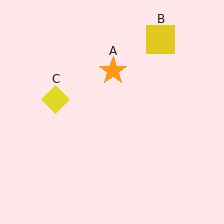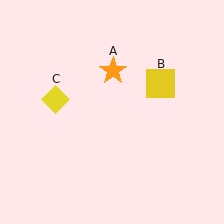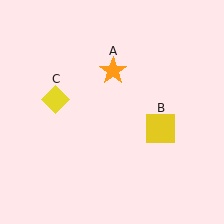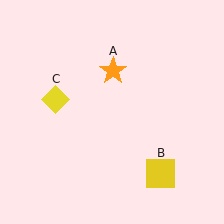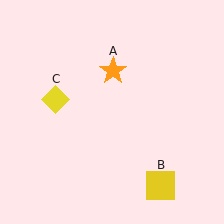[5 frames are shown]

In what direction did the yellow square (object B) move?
The yellow square (object B) moved down.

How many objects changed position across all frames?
1 object changed position: yellow square (object B).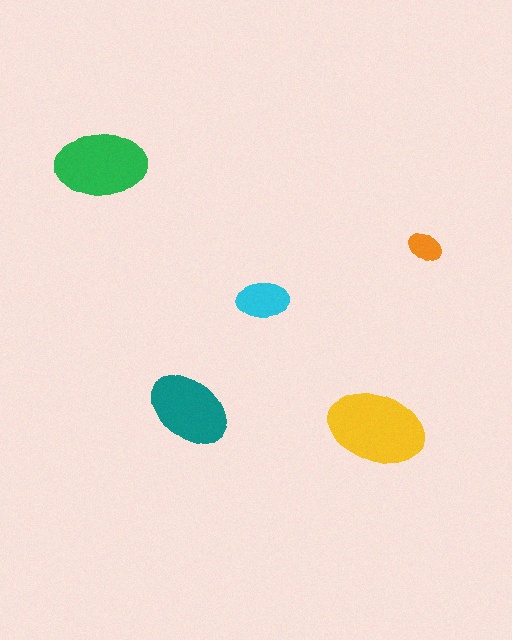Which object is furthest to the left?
The green ellipse is leftmost.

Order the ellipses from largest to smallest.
the yellow one, the green one, the teal one, the cyan one, the orange one.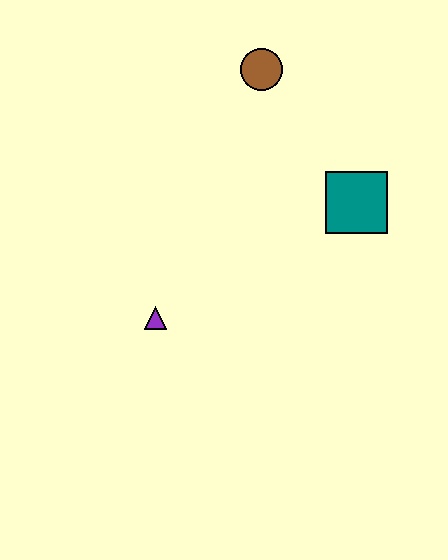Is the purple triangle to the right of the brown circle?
No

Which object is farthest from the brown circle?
The purple triangle is farthest from the brown circle.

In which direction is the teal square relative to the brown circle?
The teal square is below the brown circle.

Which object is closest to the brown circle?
The teal square is closest to the brown circle.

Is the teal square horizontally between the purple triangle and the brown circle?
No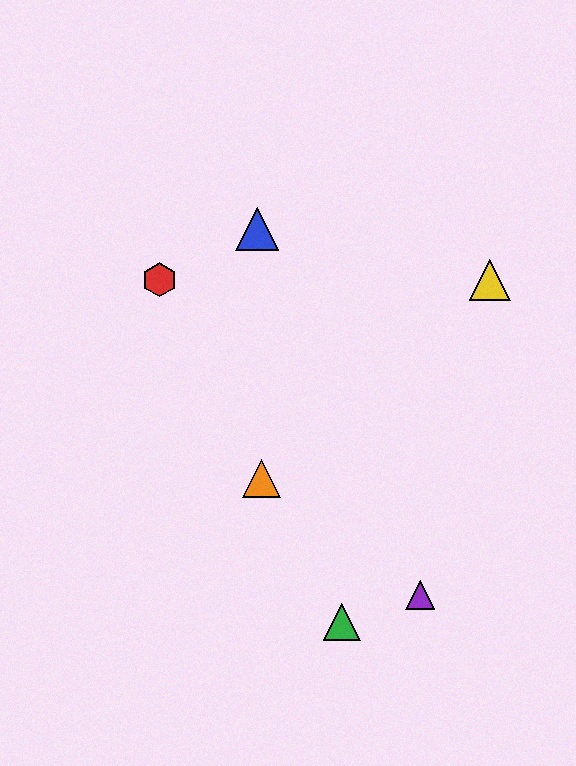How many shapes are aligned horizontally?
2 shapes (the red hexagon, the yellow triangle) are aligned horizontally.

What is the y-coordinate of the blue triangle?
The blue triangle is at y≈229.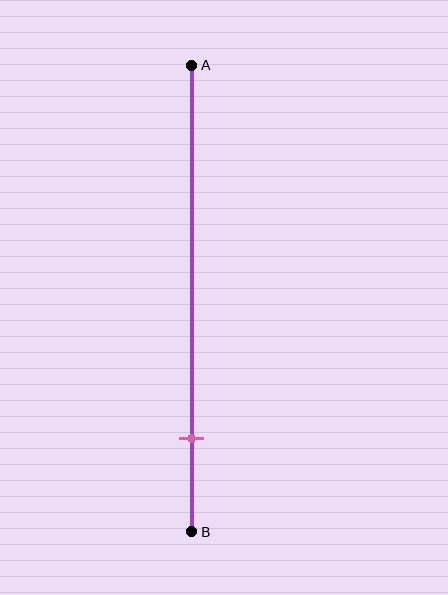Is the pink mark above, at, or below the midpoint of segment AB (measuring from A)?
The pink mark is below the midpoint of segment AB.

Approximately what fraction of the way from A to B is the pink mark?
The pink mark is approximately 80% of the way from A to B.